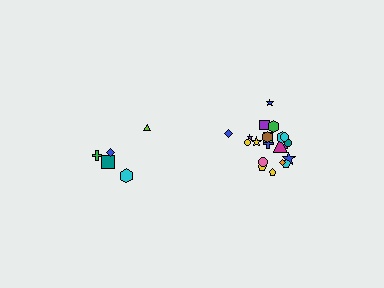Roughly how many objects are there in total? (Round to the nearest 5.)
Roughly 25 objects in total.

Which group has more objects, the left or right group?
The right group.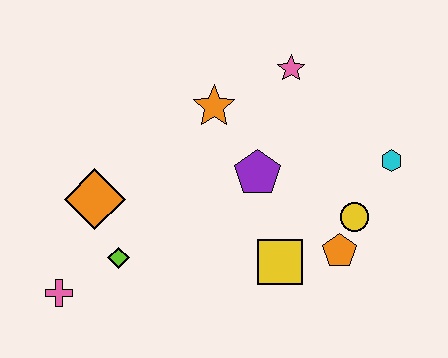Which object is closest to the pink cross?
The lime diamond is closest to the pink cross.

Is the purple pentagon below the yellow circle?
No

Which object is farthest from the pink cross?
The cyan hexagon is farthest from the pink cross.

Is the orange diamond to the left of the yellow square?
Yes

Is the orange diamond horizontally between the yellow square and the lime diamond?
No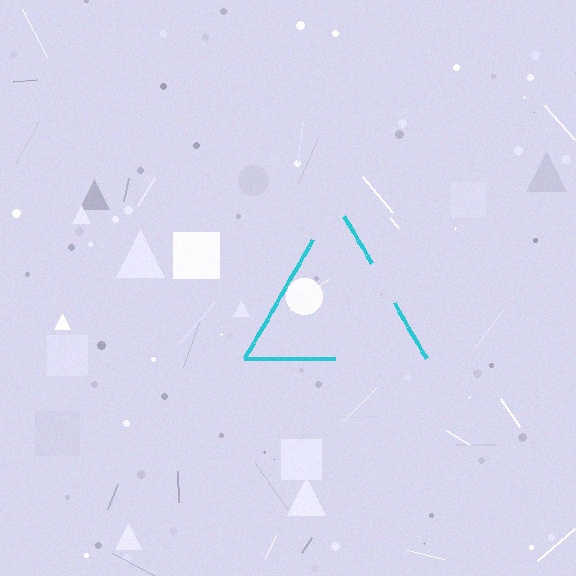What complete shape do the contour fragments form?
The contour fragments form a triangle.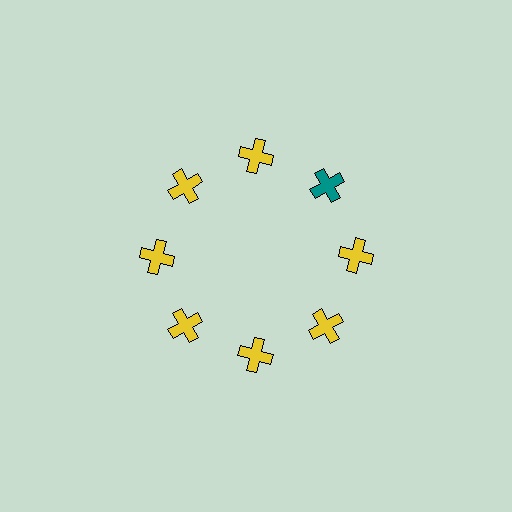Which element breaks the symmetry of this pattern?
The teal cross at roughly the 2 o'clock position breaks the symmetry. All other shapes are yellow crosses.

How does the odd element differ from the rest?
It has a different color: teal instead of yellow.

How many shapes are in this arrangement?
There are 8 shapes arranged in a ring pattern.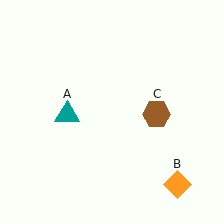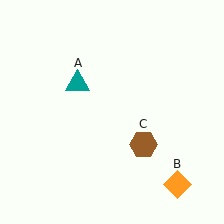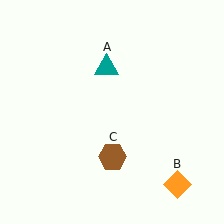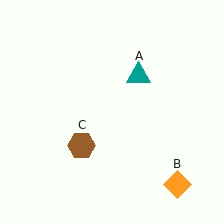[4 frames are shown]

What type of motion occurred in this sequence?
The teal triangle (object A), brown hexagon (object C) rotated clockwise around the center of the scene.